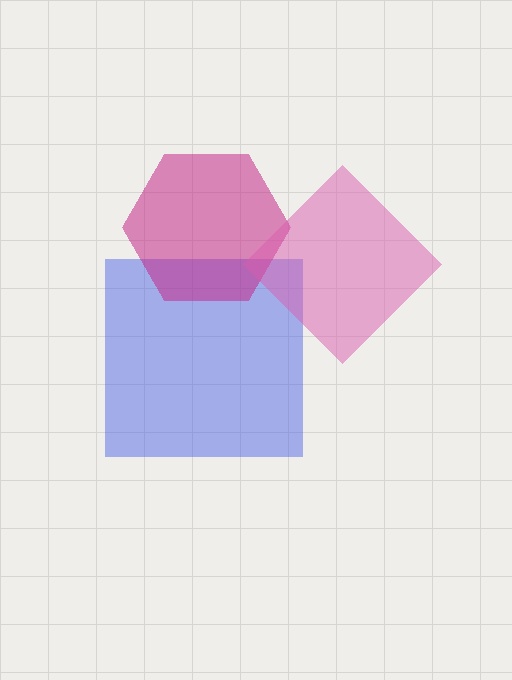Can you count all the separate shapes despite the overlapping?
Yes, there are 3 separate shapes.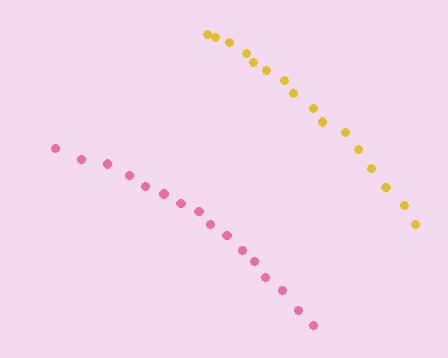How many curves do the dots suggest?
There are 2 distinct paths.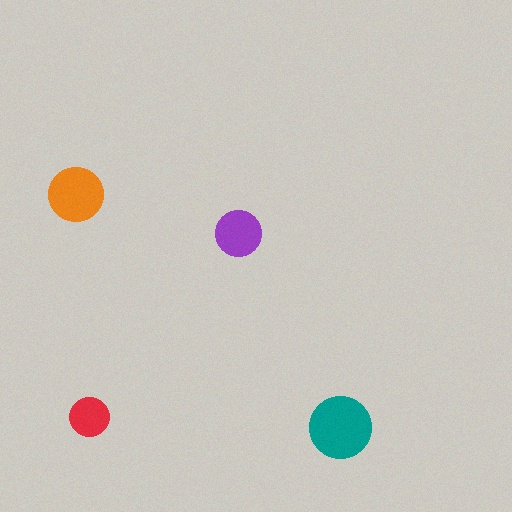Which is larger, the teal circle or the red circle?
The teal one.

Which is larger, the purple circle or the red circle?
The purple one.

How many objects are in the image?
There are 4 objects in the image.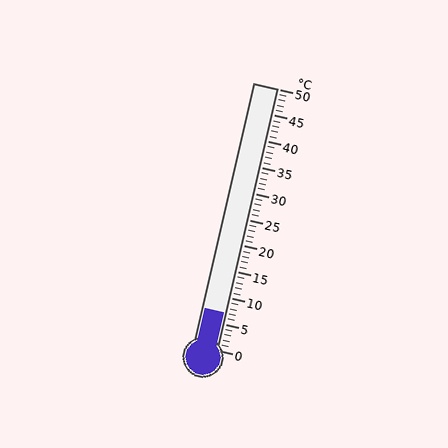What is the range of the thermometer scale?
The thermometer scale ranges from 0°C to 50°C.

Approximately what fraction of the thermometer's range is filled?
The thermometer is filled to approximately 15% of its range.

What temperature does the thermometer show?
The thermometer shows approximately 7°C.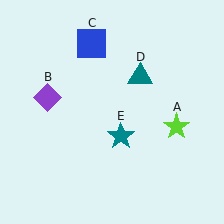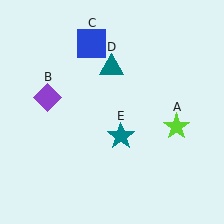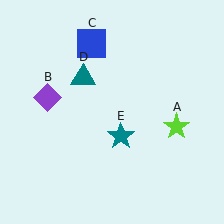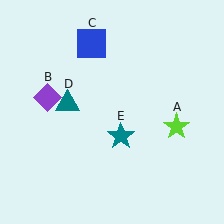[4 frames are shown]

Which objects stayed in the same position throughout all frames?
Lime star (object A) and purple diamond (object B) and blue square (object C) and teal star (object E) remained stationary.